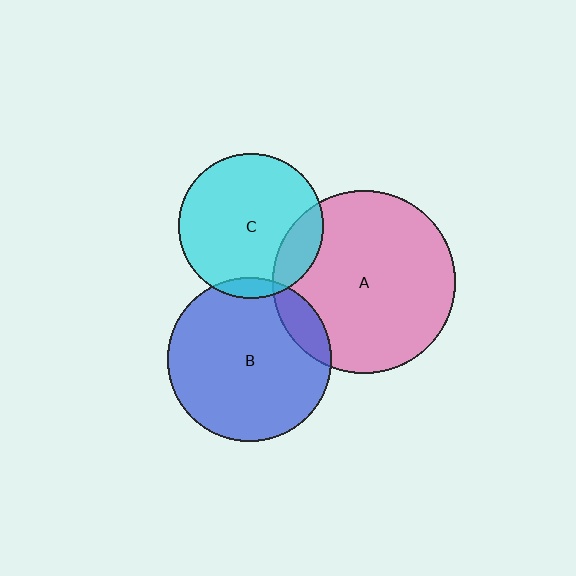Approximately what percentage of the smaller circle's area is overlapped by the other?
Approximately 15%.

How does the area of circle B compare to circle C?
Approximately 1.3 times.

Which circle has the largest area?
Circle A (pink).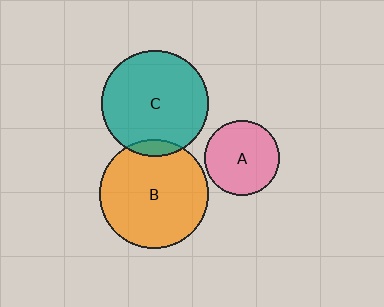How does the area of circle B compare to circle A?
Approximately 2.1 times.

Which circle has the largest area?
Circle B (orange).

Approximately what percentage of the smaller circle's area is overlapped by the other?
Approximately 5%.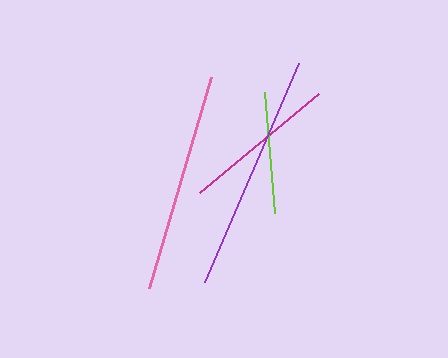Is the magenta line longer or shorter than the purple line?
The purple line is longer than the magenta line.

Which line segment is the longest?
The purple line is the longest at approximately 238 pixels.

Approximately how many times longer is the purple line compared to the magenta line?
The purple line is approximately 1.5 times the length of the magenta line.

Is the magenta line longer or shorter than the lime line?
The magenta line is longer than the lime line.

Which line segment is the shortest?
The lime line is the shortest at approximately 121 pixels.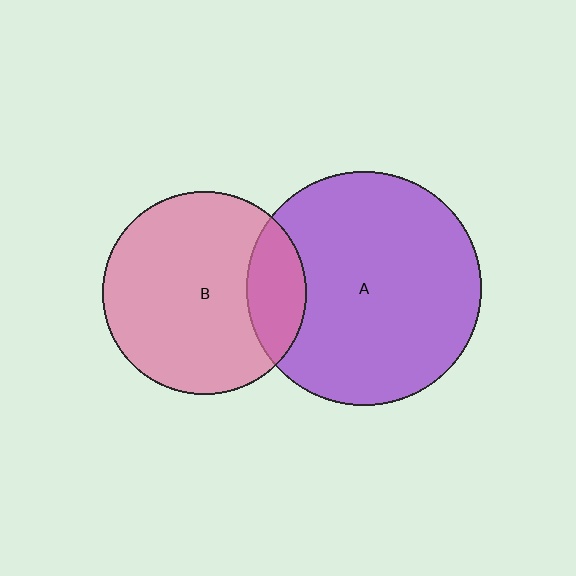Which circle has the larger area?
Circle A (purple).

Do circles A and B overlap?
Yes.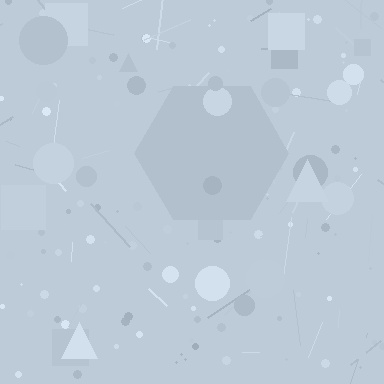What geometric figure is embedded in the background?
A hexagon is embedded in the background.